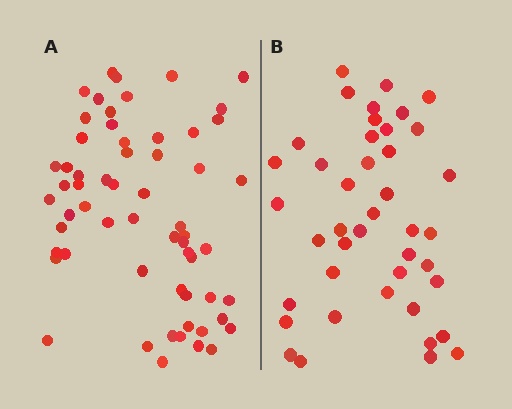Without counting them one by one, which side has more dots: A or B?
Region A (the left region) has more dots.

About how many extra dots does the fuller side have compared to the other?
Region A has approximately 20 more dots than region B.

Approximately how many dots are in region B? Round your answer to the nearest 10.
About 40 dots. (The exact count is 42, which rounds to 40.)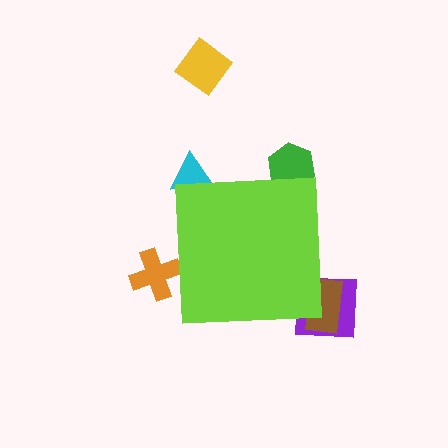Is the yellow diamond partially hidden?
No, the yellow diamond is fully visible.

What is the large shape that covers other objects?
A lime square.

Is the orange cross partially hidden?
Yes, the orange cross is partially hidden behind the lime square.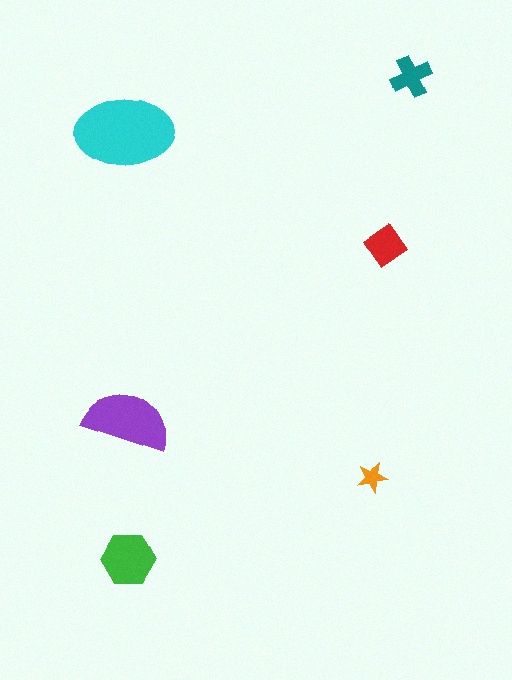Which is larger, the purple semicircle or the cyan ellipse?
The cyan ellipse.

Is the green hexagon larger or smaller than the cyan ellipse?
Smaller.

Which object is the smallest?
The orange star.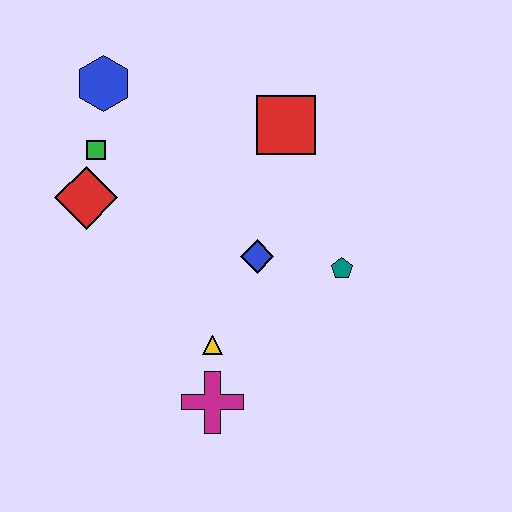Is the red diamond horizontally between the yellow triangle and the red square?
No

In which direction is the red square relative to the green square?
The red square is to the right of the green square.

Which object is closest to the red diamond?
The green square is closest to the red diamond.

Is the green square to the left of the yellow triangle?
Yes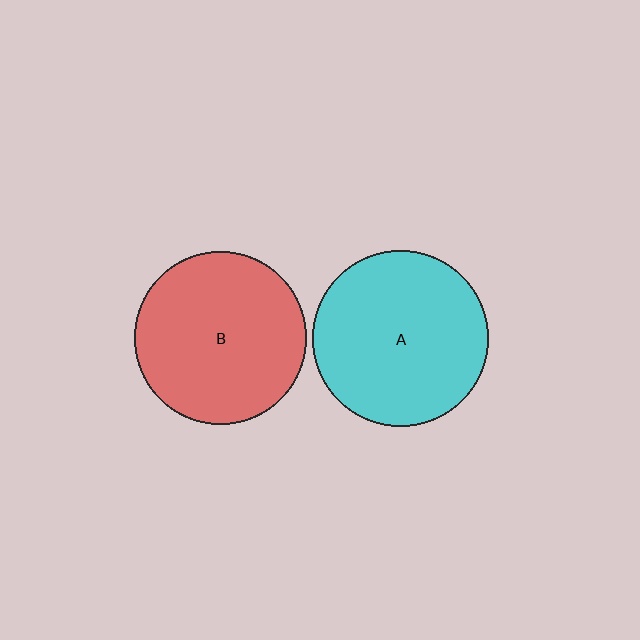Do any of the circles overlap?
No, none of the circles overlap.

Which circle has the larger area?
Circle A (cyan).